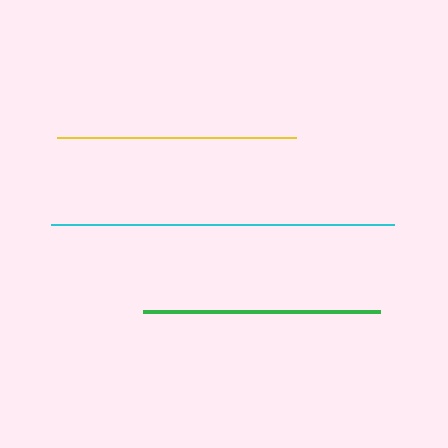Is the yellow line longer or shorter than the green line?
The yellow line is longer than the green line.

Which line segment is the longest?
The cyan line is the longest at approximately 342 pixels.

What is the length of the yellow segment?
The yellow segment is approximately 239 pixels long.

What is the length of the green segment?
The green segment is approximately 238 pixels long.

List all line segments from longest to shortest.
From longest to shortest: cyan, yellow, green.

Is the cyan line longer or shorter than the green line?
The cyan line is longer than the green line.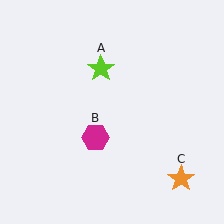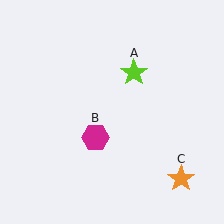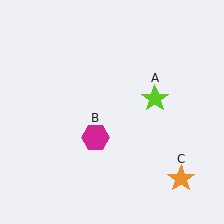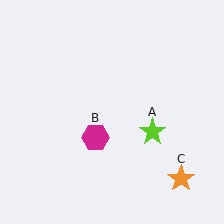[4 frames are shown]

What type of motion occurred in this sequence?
The lime star (object A) rotated clockwise around the center of the scene.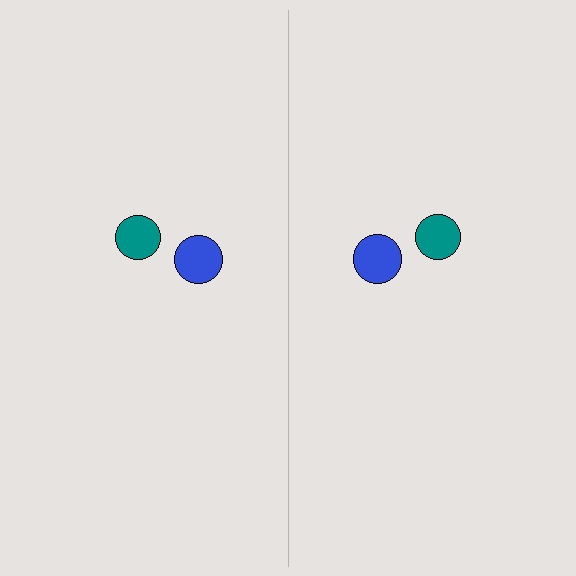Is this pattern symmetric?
Yes, this pattern has bilateral (reflection) symmetry.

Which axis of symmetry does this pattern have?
The pattern has a vertical axis of symmetry running through the center of the image.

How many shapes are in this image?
There are 4 shapes in this image.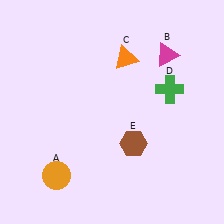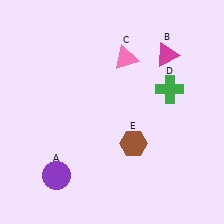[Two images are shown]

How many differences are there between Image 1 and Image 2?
There are 2 differences between the two images.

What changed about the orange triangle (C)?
In Image 1, C is orange. In Image 2, it changed to pink.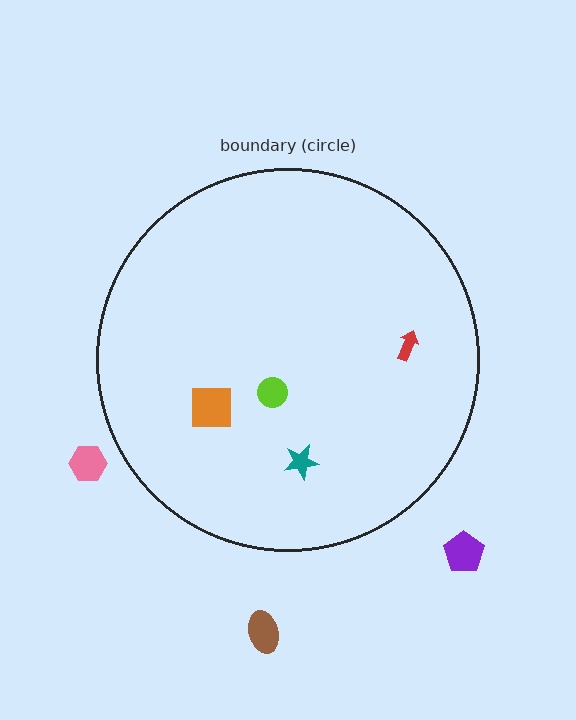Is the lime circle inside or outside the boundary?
Inside.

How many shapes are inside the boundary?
4 inside, 3 outside.